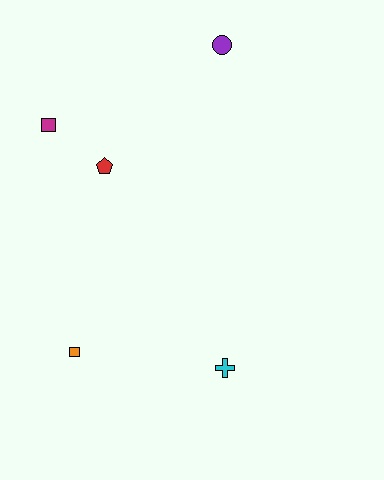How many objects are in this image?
There are 5 objects.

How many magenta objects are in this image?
There is 1 magenta object.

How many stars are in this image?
There are no stars.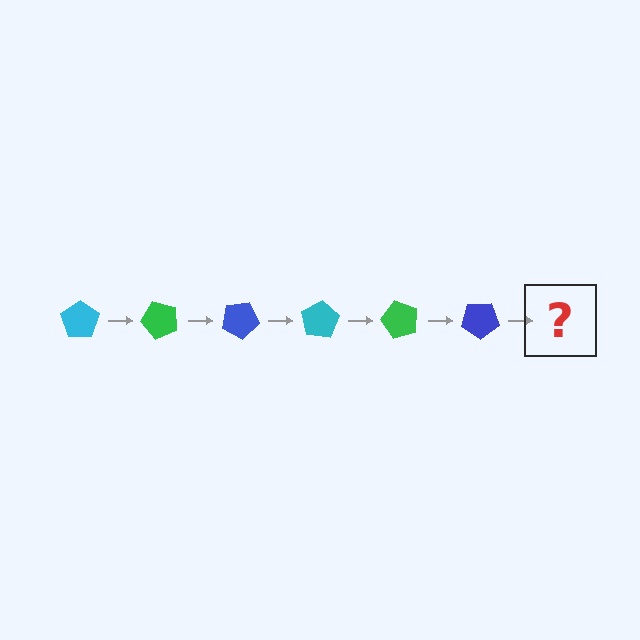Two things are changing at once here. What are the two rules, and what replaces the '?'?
The two rules are that it rotates 50 degrees each step and the color cycles through cyan, green, and blue. The '?' should be a cyan pentagon, rotated 300 degrees from the start.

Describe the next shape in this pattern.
It should be a cyan pentagon, rotated 300 degrees from the start.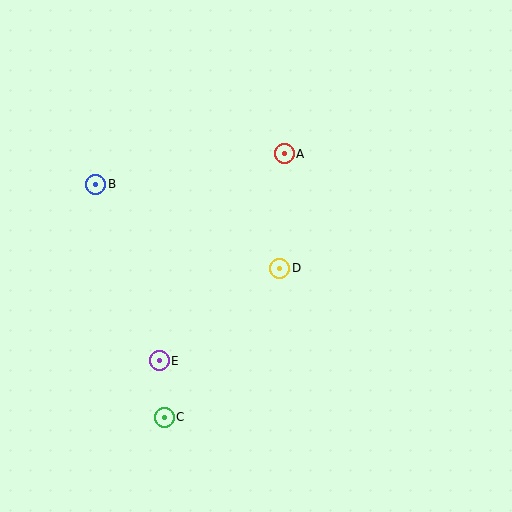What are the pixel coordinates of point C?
Point C is at (164, 417).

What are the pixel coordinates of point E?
Point E is at (159, 361).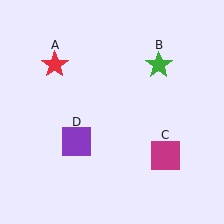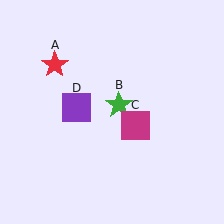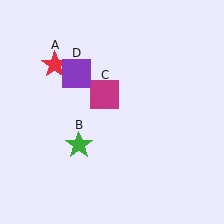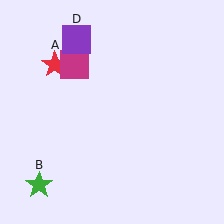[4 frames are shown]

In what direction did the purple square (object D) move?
The purple square (object D) moved up.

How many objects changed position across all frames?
3 objects changed position: green star (object B), magenta square (object C), purple square (object D).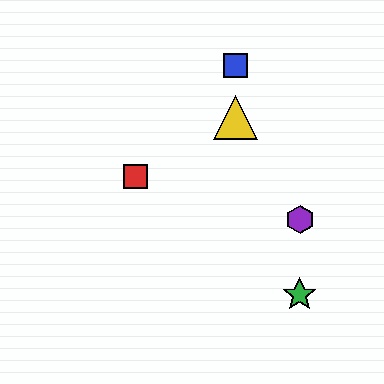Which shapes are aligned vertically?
The blue square, the yellow triangle are aligned vertically.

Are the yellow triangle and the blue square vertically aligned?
Yes, both are at x≈235.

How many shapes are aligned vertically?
2 shapes (the blue square, the yellow triangle) are aligned vertically.